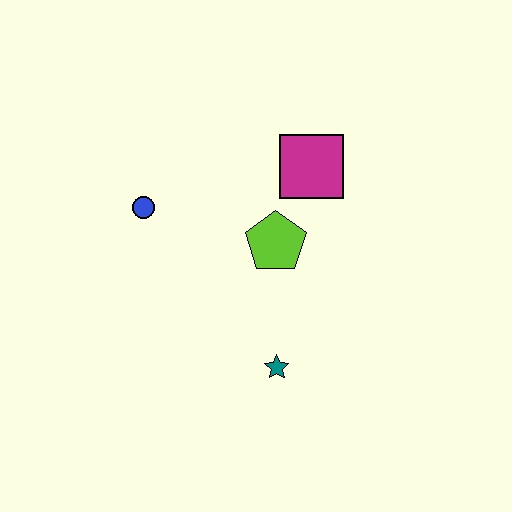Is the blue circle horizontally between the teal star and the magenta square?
No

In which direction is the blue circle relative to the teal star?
The blue circle is above the teal star.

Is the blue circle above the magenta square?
No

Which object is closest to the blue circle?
The lime pentagon is closest to the blue circle.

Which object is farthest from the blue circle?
The teal star is farthest from the blue circle.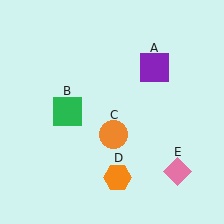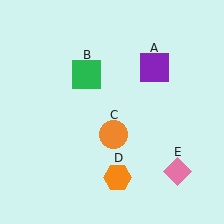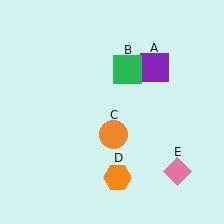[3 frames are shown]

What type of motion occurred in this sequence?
The green square (object B) rotated clockwise around the center of the scene.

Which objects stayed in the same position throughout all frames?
Purple square (object A) and orange circle (object C) and orange hexagon (object D) and pink diamond (object E) remained stationary.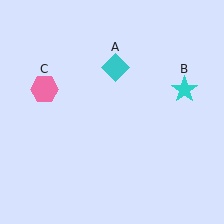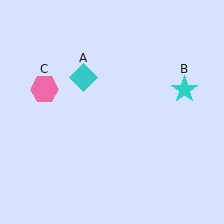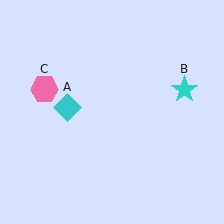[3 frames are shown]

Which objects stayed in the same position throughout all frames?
Cyan star (object B) and pink hexagon (object C) remained stationary.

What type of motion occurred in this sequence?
The cyan diamond (object A) rotated counterclockwise around the center of the scene.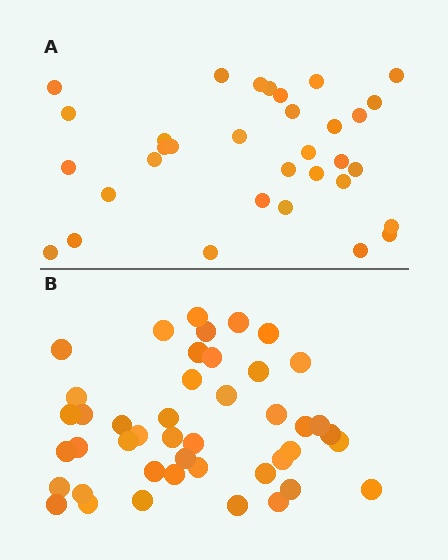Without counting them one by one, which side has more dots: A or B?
Region B (the bottom region) has more dots.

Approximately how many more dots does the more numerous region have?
Region B has roughly 12 or so more dots than region A.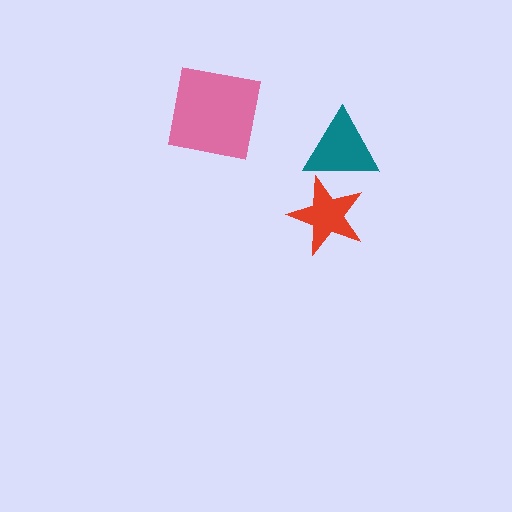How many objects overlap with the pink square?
0 objects overlap with the pink square.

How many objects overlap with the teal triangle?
1 object overlaps with the teal triangle.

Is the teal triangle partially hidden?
Yes, it is partially covered by another shape.